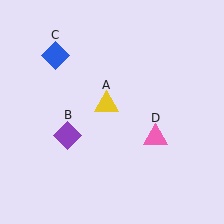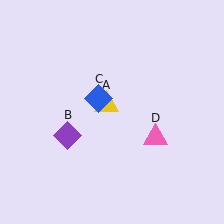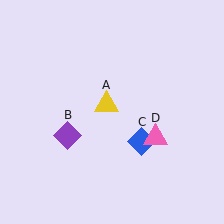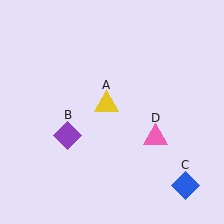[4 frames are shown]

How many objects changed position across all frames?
1 object changed position: blue diamond (object C).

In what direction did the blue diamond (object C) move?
The blue diamond (object C) moved down and to the right.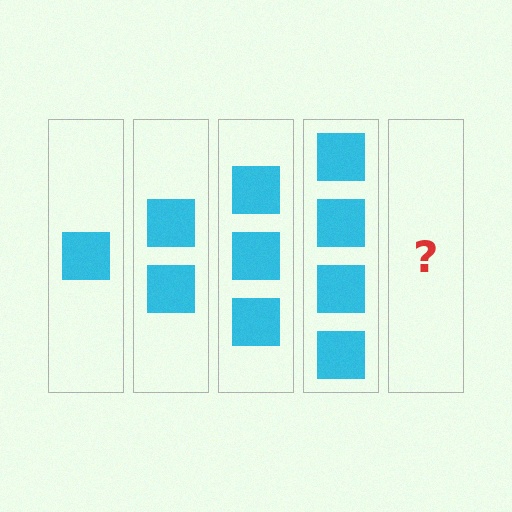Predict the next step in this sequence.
The next step is 5 squares.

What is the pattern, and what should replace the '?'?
The pattern is that each step adds one more square. The '?' should be 5 squares.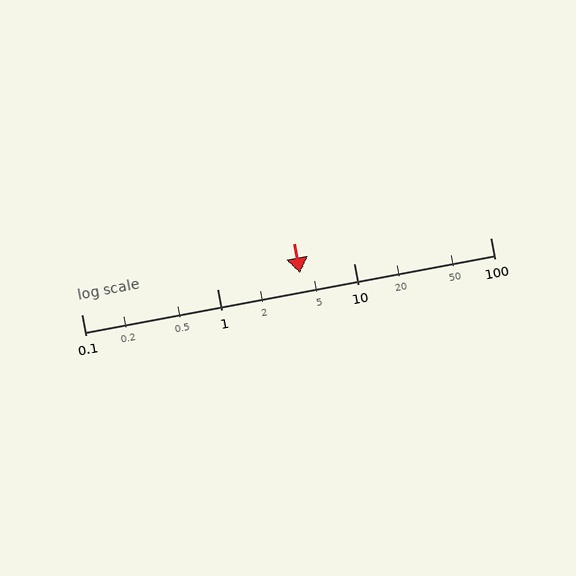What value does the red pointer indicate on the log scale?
The pointer indicates approximately 4.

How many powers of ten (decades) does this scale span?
The scale spans 3 decades, from 0.1 to 100.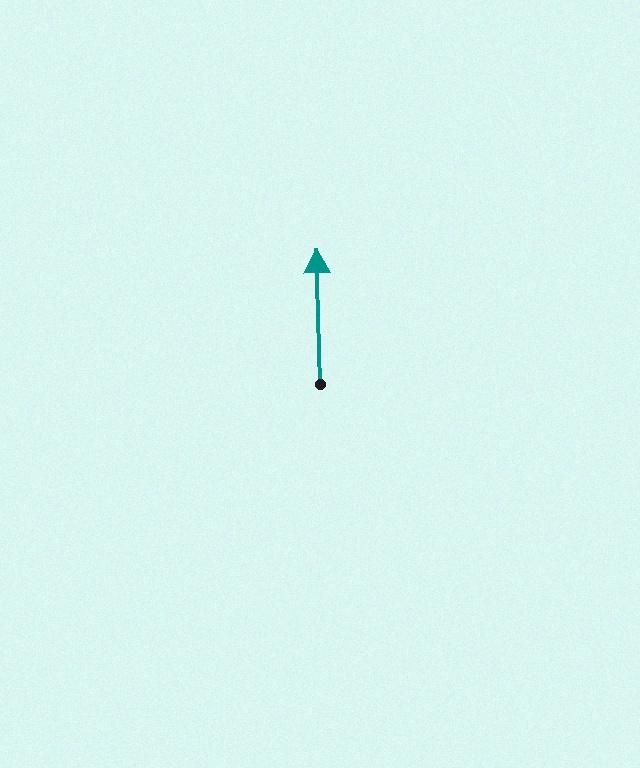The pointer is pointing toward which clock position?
Roughly 12 o'clock.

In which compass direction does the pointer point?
North.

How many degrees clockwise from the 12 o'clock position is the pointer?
Approximately 359 degrees.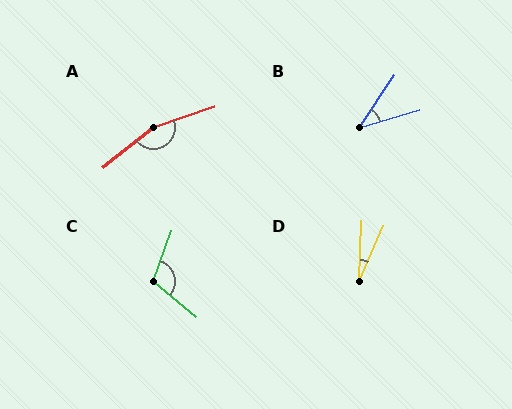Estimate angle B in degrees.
Approximately 40 degrees.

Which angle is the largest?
A, at approximately 160 degrees.